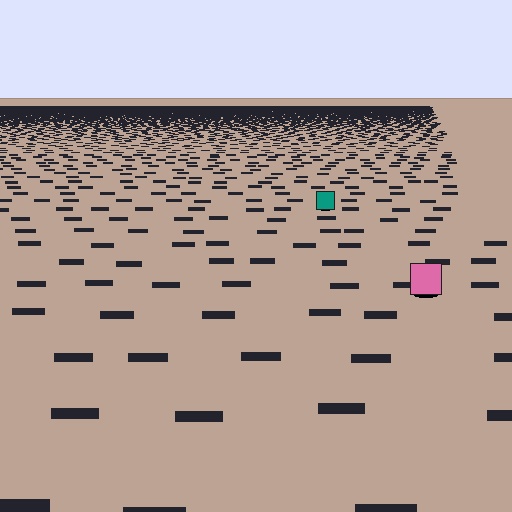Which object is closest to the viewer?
The pink square is closest. The texture marks near it are larger and more spread out.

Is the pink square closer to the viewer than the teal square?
Yes. The pink square is closer — you can tell from the texture gradient: the ground texture is coarser near it.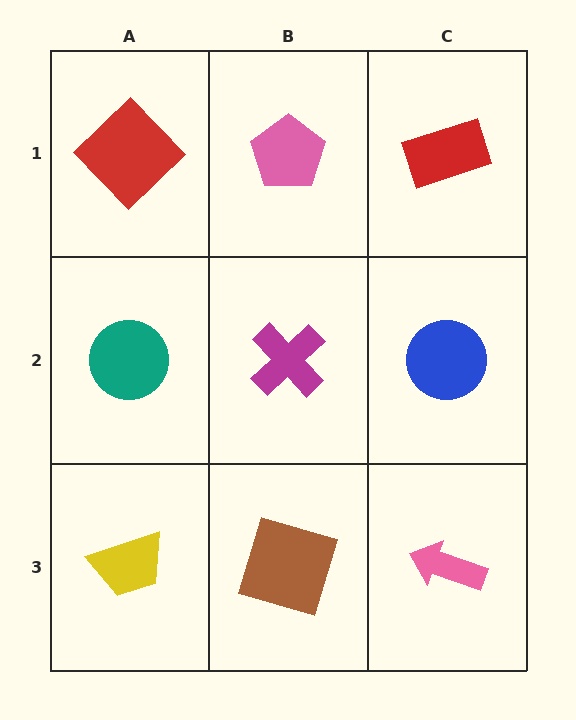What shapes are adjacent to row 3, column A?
A teal circle (row 2, column A), a brown square (row 3, column B).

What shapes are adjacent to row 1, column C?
A blue circle (row 2, column C), a pink pentagon (row 1, column B).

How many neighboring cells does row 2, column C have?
3.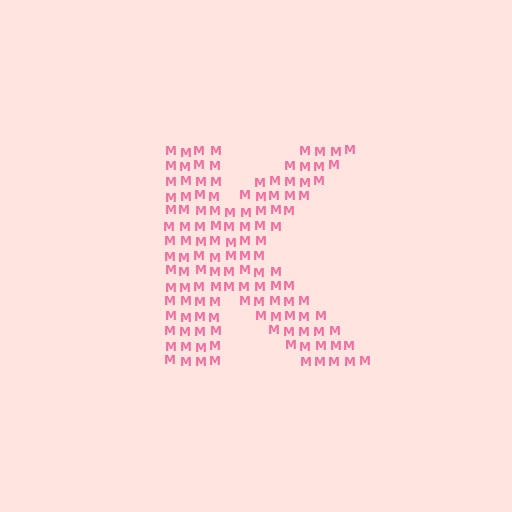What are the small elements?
The small elements are letter M's.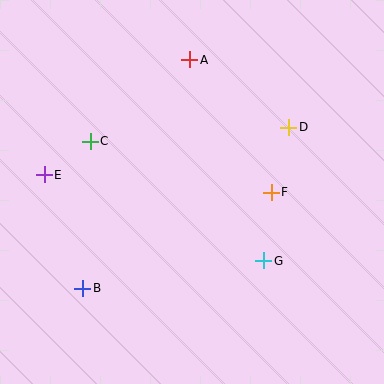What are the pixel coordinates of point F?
Point F is at (271, 192).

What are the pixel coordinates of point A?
Point A is at (190, 60).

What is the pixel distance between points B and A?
The distance between B and A is 252 pixels.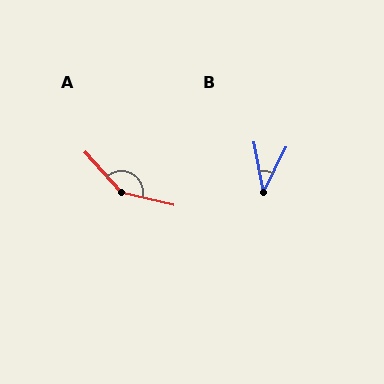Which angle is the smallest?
B, at approximately 38 degrees.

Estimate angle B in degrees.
Approximately 38 degrees.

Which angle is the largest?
A, at approximately 145 degrees.